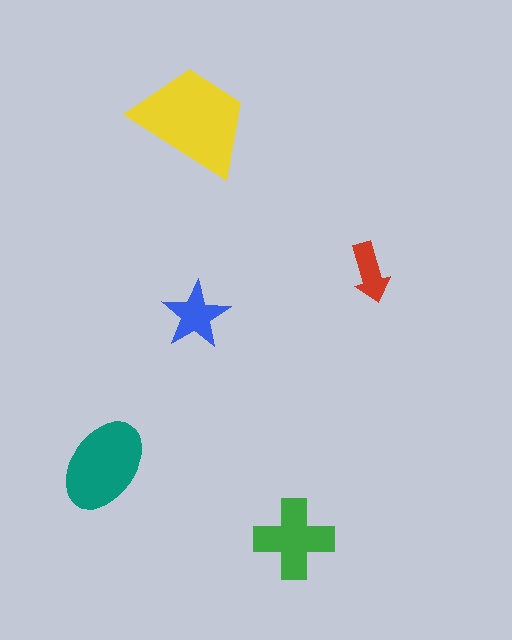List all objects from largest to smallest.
The yellow trapezoid, the teal ellipse, the green cross, the blue star, the red arrow.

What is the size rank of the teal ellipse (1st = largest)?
2nd.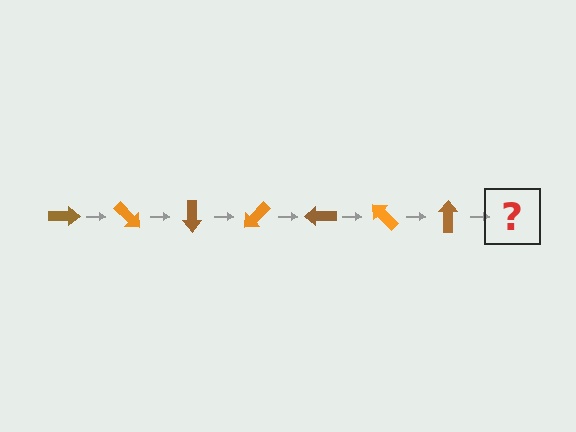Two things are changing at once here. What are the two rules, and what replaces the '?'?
The two rules are that it rotates 45 degrees each step and the color cycles through brown and orange. The '?' should be an orange arrow, rotated 315 degrees from the start.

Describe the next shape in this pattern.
It should be an orange arrow, rotated 315 degrees from the start.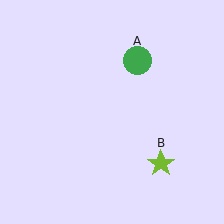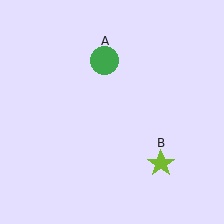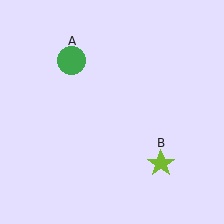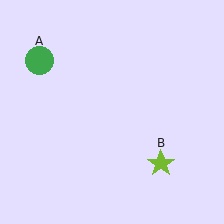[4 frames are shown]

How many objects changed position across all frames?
1 object changed position: green circle (object A).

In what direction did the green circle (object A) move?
The green circle (object A) moved left.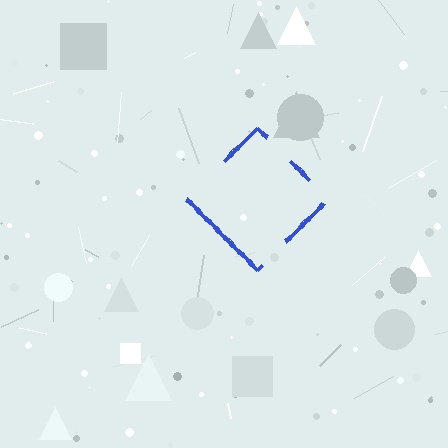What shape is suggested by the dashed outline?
The dashed outline suggests a diamond.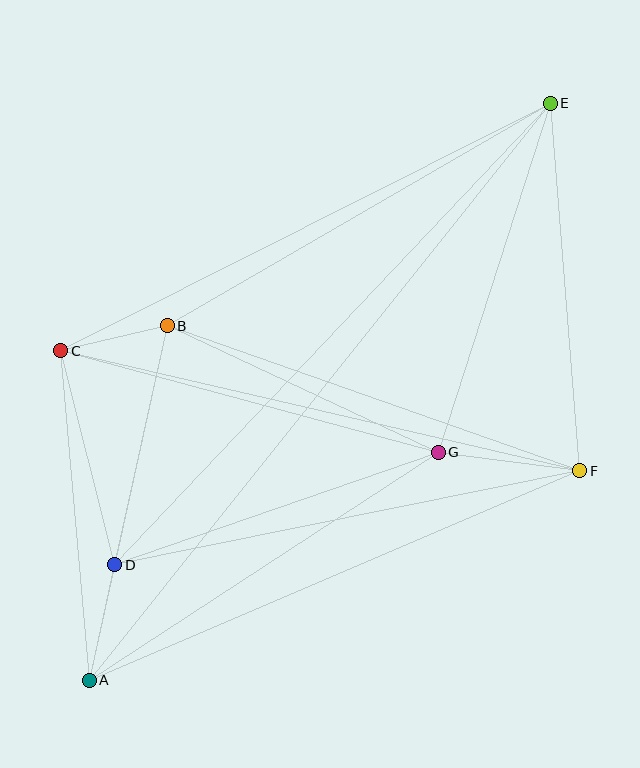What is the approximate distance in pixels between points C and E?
The distance between C and E is approximately 548 pixels.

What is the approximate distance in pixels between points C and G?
The distance between C and G is approximately 391 pixels.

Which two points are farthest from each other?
Points A and E are farthest from each other.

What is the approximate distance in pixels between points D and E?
The distance between D and E is approximately 634 pixels.